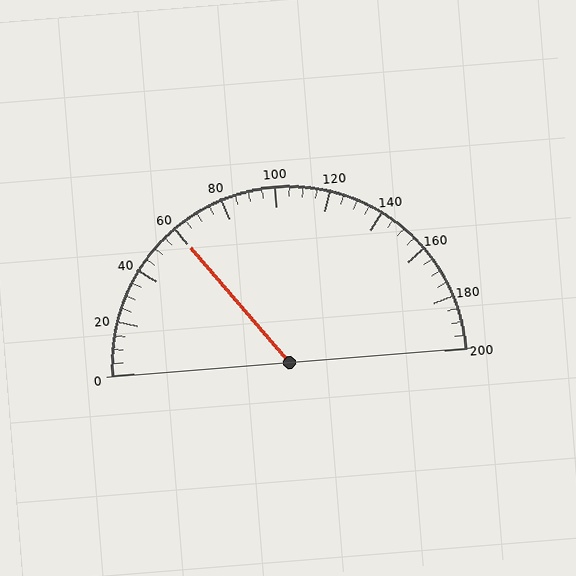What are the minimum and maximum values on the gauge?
The gauge ranges from 0 to 200.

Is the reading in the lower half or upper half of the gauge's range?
The reading is in the lower half of the range (0 to 200).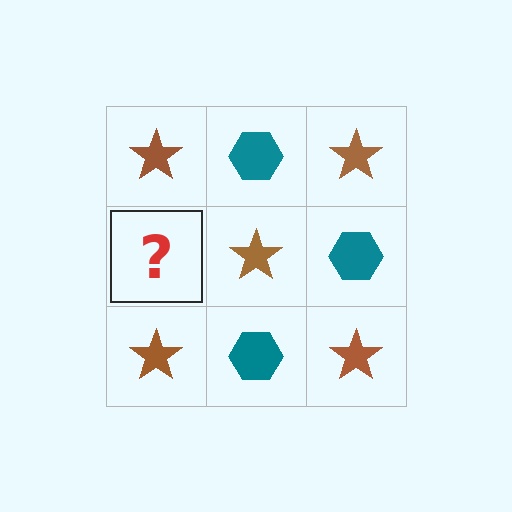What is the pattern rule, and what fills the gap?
The rule is that it alternates brown star and teal hexagon in a checkerboard pattern. The gap should be filled with a teal hexagon.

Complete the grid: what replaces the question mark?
The question mark should be replaced with a teal hexagon.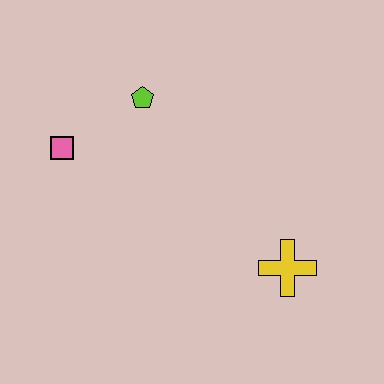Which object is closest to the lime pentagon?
The pink square is closest to the lime pentagon.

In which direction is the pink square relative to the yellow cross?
The pink square is to the left of the yellow cross.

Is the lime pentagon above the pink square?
Yes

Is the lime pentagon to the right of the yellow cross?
No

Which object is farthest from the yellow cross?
The pink square is farthest from the yellow cross.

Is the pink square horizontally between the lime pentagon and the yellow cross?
No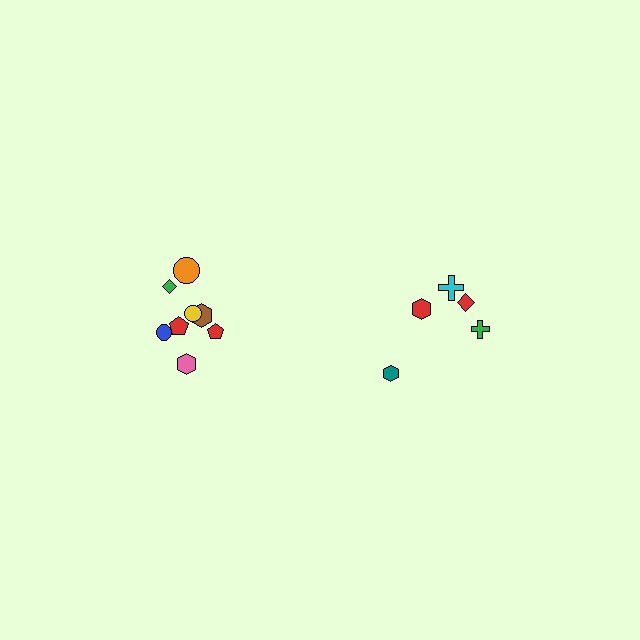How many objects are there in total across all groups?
There are 13 objects.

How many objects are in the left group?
There are 8 objects.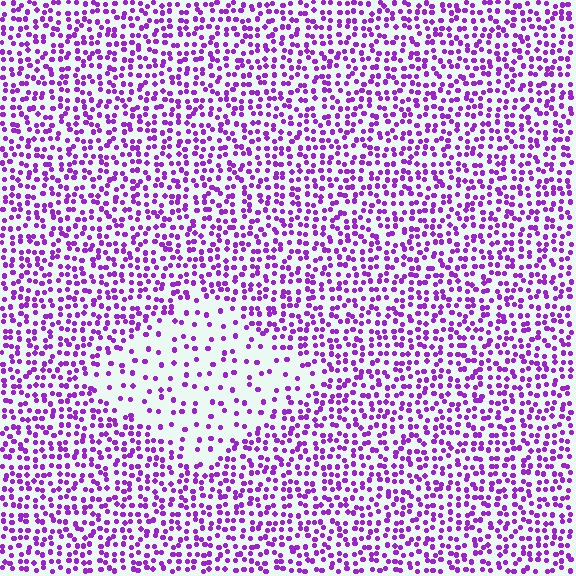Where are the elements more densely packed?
The elements are more densely packed outside the diamond boundary.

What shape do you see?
I see a diamond.